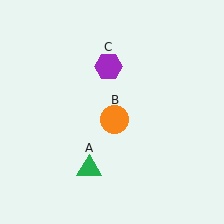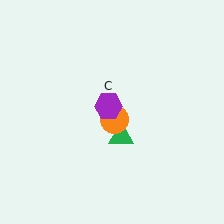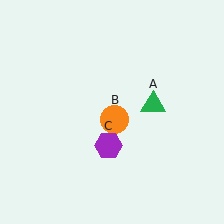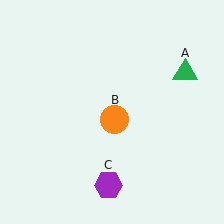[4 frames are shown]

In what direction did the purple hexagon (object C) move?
The purple hexagon (object C) moved down.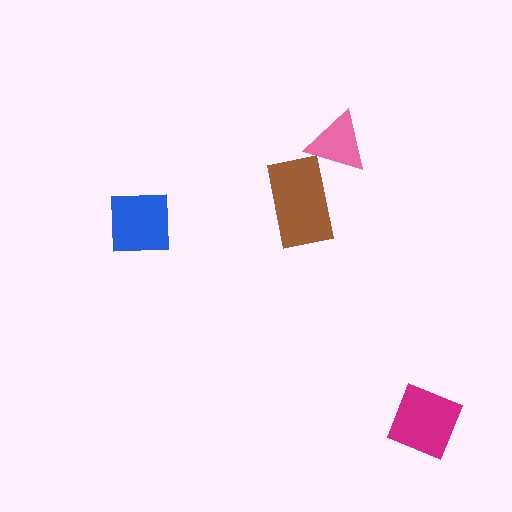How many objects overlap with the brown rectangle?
1 object overlaps with the brown rectangle.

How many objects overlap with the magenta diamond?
0 objects overlap with the magenta diamond.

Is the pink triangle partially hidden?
Yes, it is partially covered by another shape.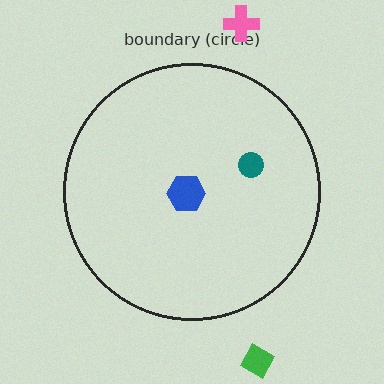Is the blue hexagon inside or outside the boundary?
Inside.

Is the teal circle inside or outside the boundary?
Inside.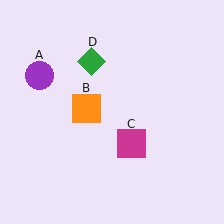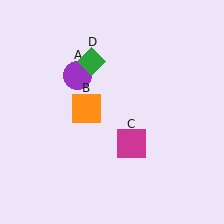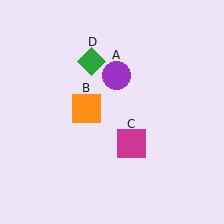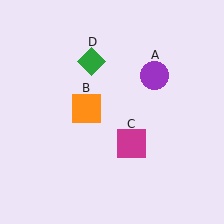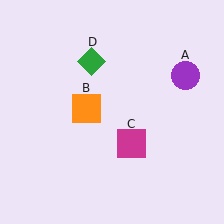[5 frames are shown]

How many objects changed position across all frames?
1 object changed position: purple circle (object A).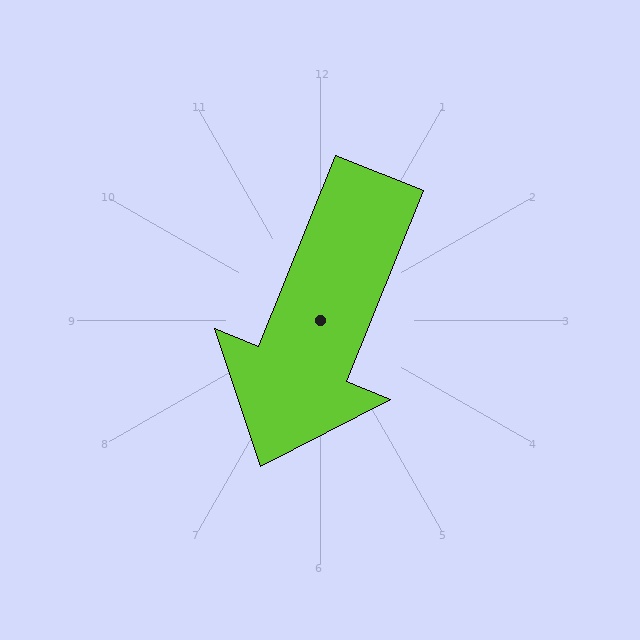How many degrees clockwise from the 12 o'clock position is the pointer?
Approximately 202 degrees.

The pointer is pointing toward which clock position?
Roughly 7 o'clock.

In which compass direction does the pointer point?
South.